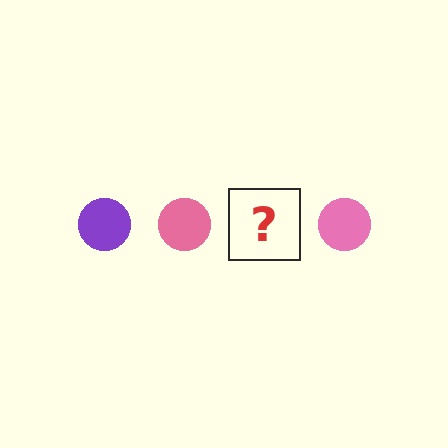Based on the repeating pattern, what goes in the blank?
The blank should be a purple circle.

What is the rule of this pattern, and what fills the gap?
The rule is that the pattern cycles through purple, pink circles. The gap should be filled with a purple circle.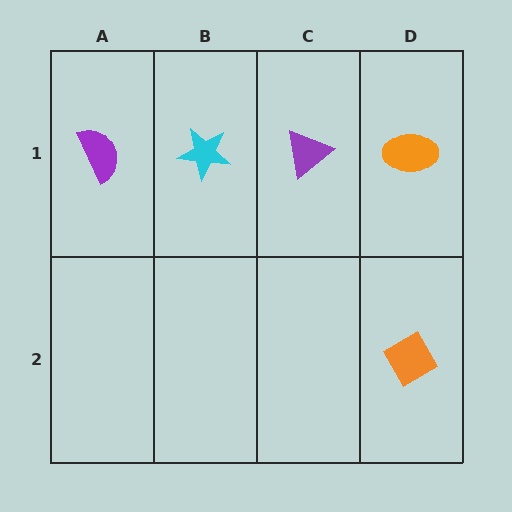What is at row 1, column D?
An orange ellipse.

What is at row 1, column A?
A purple semicircle.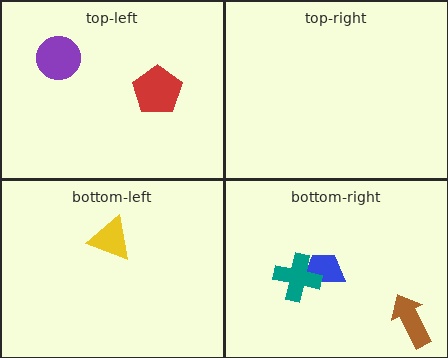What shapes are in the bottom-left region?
The yellow triangle.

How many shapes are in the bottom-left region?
1.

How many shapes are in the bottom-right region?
3.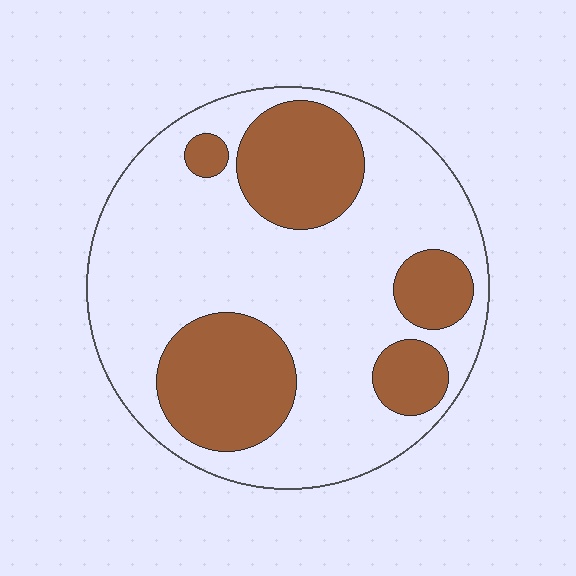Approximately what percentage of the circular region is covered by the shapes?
Approximately 30%.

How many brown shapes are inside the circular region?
5.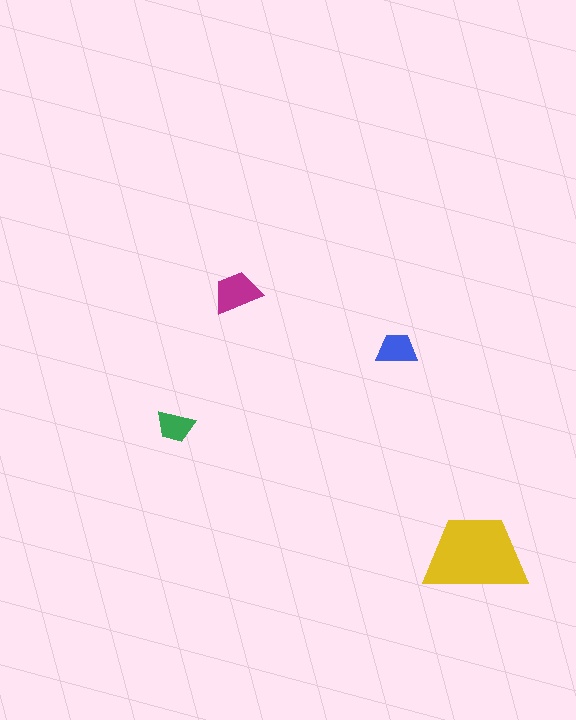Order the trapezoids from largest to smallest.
the yellow one, the magenta one, the blue one, the green one.